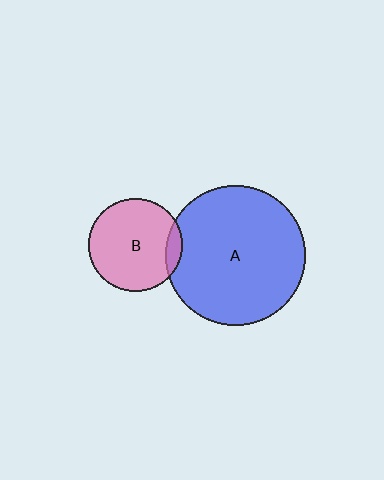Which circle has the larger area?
Circle A (blue).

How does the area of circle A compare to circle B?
Approximately 2.3 times.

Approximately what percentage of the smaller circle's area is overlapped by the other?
Approximately 10%.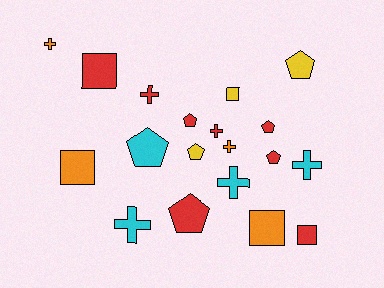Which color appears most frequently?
Red, with 8 objects.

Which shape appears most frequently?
Cross, with 7 objects.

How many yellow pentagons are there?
There are 2 yellow pentagons.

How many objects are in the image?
There are 19 objects.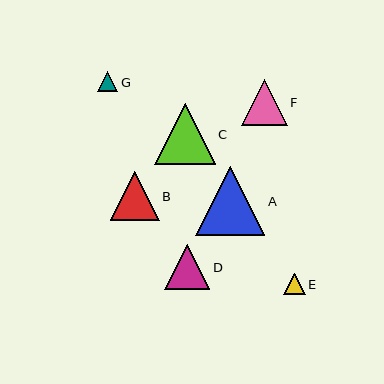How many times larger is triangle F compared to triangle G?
Triangle F is approximately 2.3 times the size of triangle G.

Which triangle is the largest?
Triangle A is the largest with a size of approximately 69 pixels.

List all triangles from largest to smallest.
From largest to smallest: A, C, B, F, D, E, G.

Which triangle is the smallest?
Triangle G is the smallest with a size of approximately 20 pixels.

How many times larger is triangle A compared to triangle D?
Triangle A is approximately 1.5 times the size of triangle D.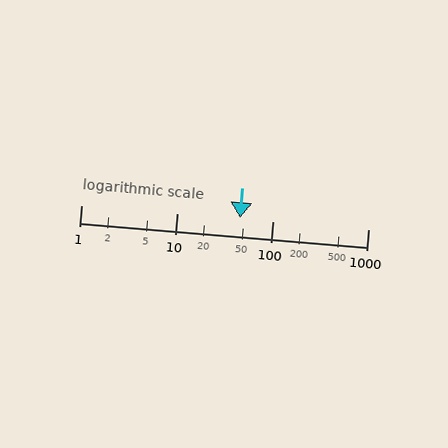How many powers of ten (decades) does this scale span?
The scale spans 3 decades, from 1 to 1000.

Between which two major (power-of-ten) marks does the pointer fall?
The pointer is between 10 and 100.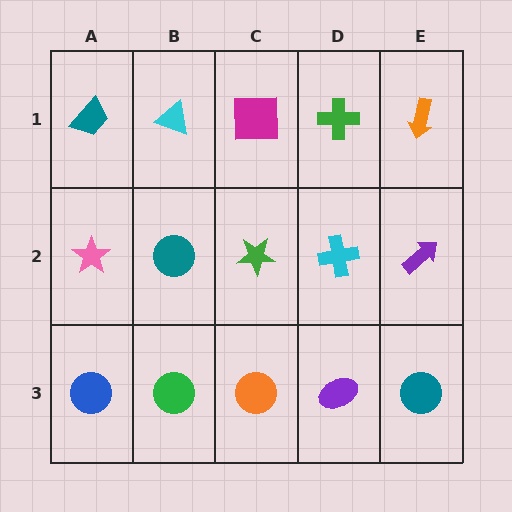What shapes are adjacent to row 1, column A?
A pink star (row 2, column A), a cyan triangle (row 1, column B).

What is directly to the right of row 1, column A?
A cyan triangle.